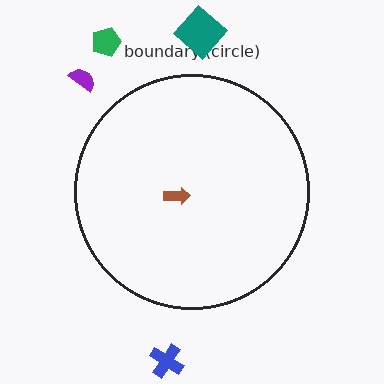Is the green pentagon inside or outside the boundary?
Outside.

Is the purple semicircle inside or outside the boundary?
Outside.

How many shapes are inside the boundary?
1 inside, 4 outside.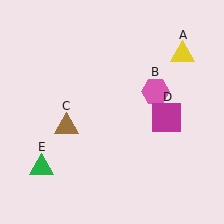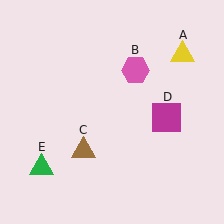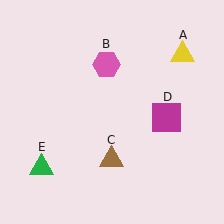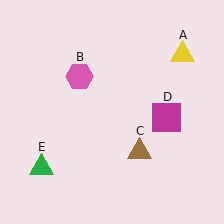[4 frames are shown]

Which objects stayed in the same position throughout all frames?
Yellow triangle (object A) and magenta square (object D) and green triangle (object E) remained stationary.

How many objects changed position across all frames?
2 objects changed position: pink hexagon (object B), brown triangle (object C).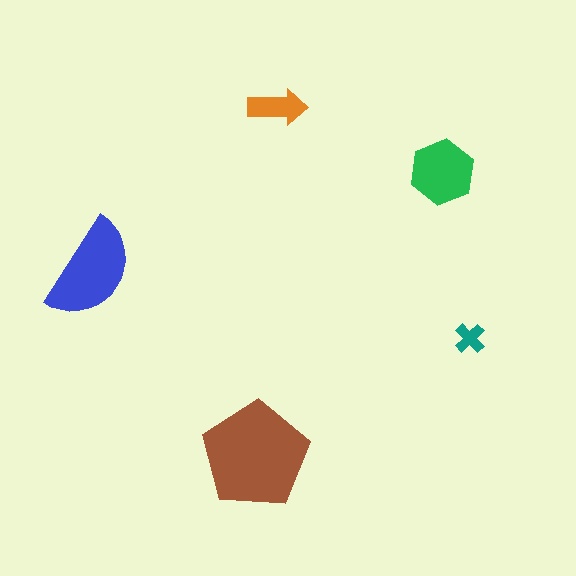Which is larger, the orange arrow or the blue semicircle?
The blue semicircle.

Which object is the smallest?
The teal cross.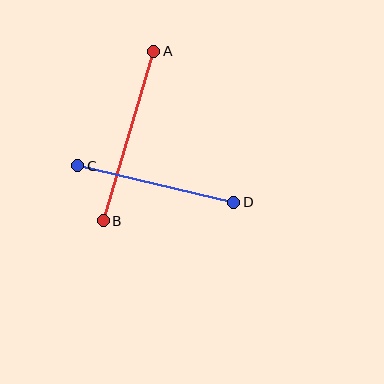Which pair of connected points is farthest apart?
Points A and B are farthest apart.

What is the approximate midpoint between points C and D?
The midpoint is at approximately (156, 184) pixels.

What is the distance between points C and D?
The distance is approximately 160 pixels.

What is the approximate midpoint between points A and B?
The midpoint is at approximately (128, 136) pixels.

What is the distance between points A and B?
The distance is approximately 177 pixels.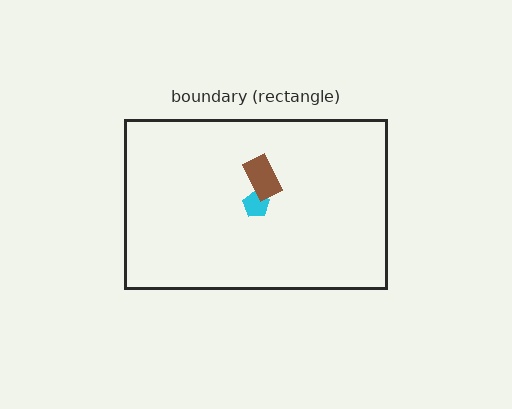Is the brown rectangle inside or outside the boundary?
Inside.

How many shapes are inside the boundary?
2 inside, 0 outside.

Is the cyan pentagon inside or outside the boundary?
Inside.